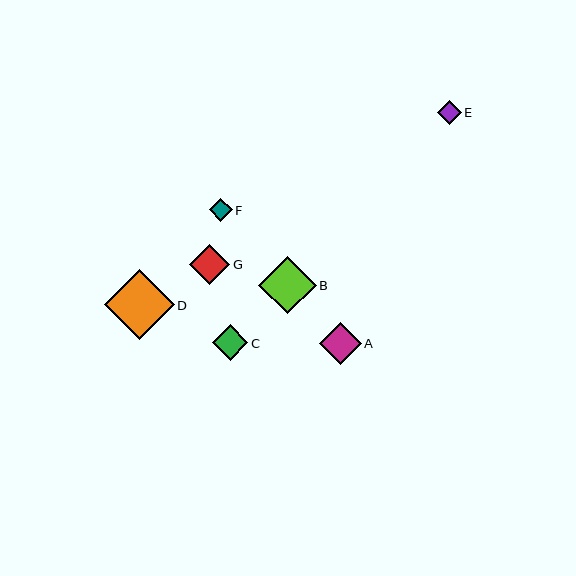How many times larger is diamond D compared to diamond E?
Diamond D is approximately 3.0 times the size of diamond E.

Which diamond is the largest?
Diamond D is the largest with a size of approximately 69 pixels.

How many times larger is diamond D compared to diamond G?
Diamond D is approximately 1.7 times the size of diamond G.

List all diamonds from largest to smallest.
From largest to smallest: D, B, A, G, C, E, F.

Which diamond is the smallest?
Diamond F is the smallest with a size of approximately 23 pixels.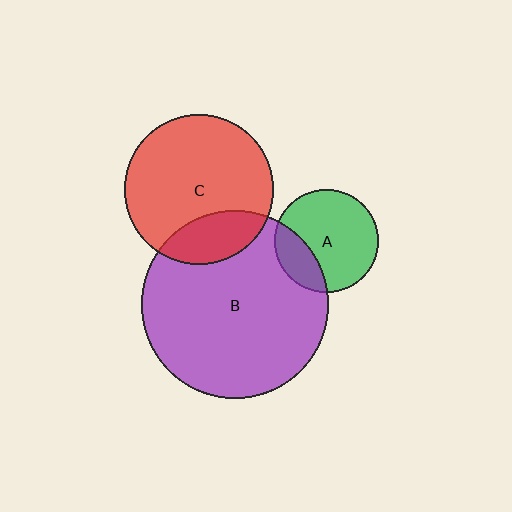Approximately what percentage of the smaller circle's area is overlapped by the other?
Approximately 25%.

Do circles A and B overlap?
Yes.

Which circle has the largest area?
Circle B (purple).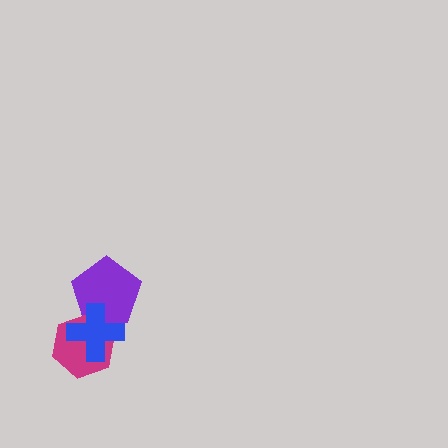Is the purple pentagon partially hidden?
Yes, it is partially covered by another shape.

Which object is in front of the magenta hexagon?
The blue cross is in front of the magenta hexagon.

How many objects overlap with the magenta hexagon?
2 objects overlap with the magenta hexagon.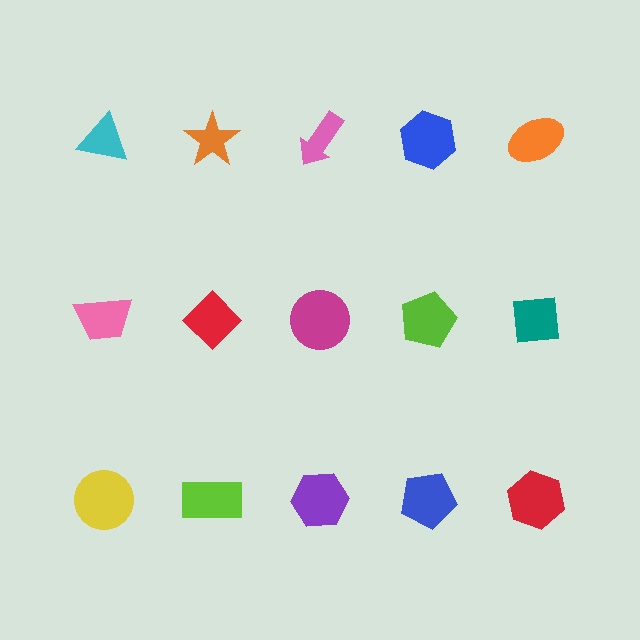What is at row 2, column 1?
A pink trapezoid.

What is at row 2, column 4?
A lime pentagon.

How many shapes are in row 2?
5 shapes.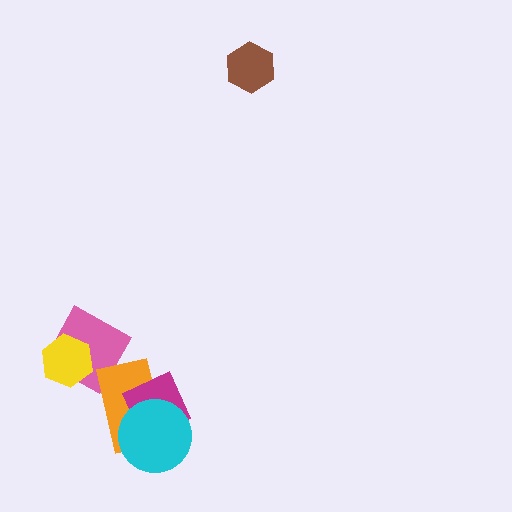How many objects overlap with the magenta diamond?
2 objects overlap with the magenta diamond.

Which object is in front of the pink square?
The yellow hexagon is in front of the pink square.